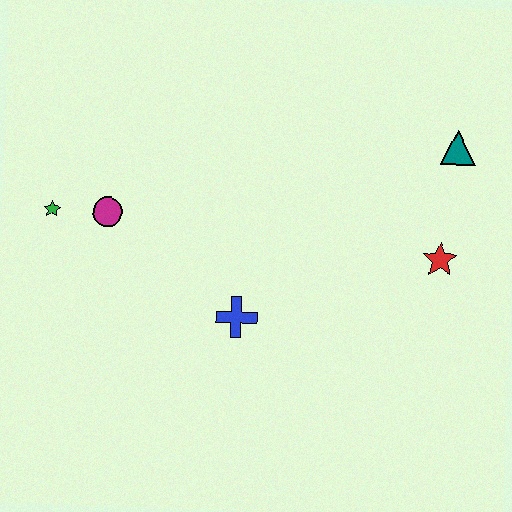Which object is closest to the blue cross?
The magenta circle is closest to the blue cross.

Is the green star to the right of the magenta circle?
No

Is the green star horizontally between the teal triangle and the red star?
No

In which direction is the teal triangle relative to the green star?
The teal triangle is to the right of the green star.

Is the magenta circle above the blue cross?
Yes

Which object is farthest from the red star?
The green star is farthest from the red star.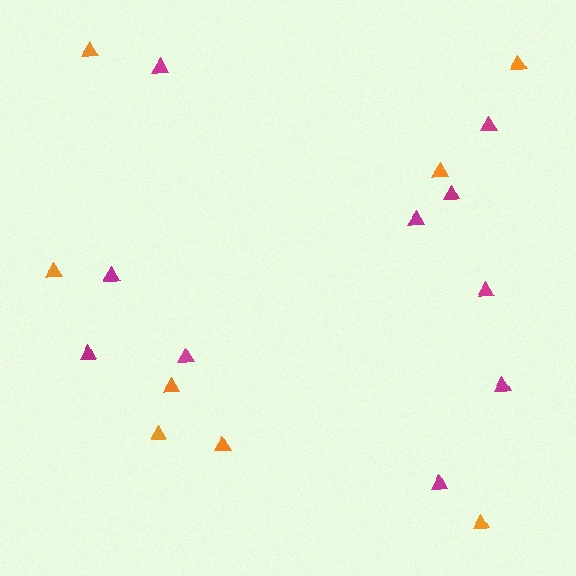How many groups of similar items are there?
There are 2 groups: one group of magenta triangles (10) and one group of orange triangles (8).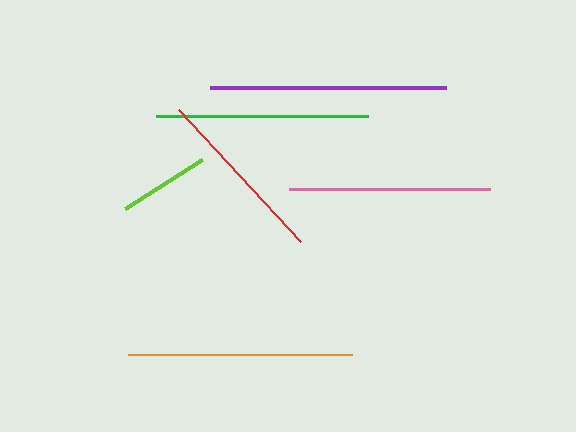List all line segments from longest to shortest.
From longest to shortest: purple, orange, green, pink, red, lime.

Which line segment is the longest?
The purple line is the longest at approximately 237 pixels.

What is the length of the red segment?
The red segment is approximately 179 pixels long.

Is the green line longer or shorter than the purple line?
The purple line is longer than the green line.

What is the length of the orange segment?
The orange segment is approximately 224 pixels long.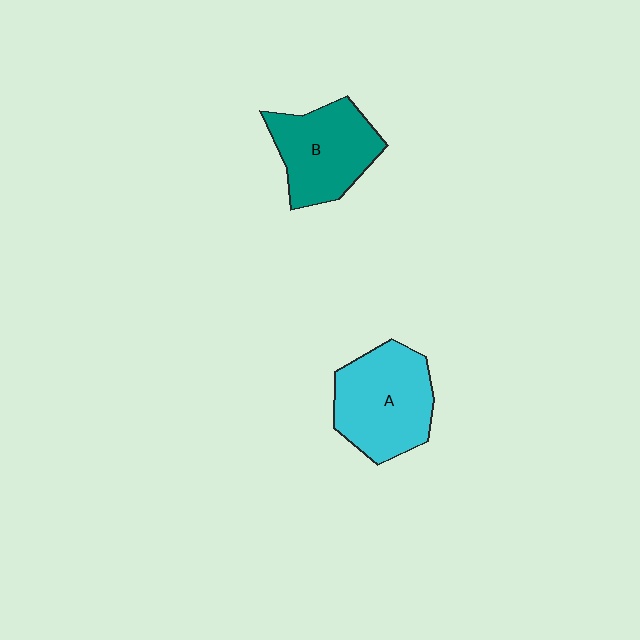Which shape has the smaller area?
Shape B (teal).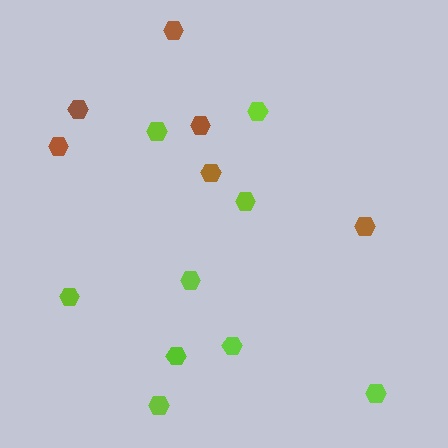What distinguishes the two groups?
There are 2 groups: one group of lime hexagons (9) and one group of brown hexagons (6).